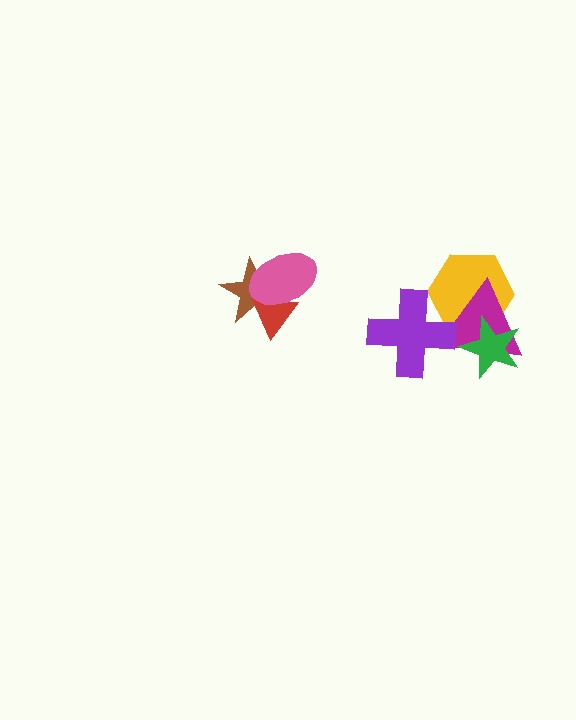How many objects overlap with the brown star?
2 objects overlap with the brown star.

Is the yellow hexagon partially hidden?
Yes, it is partially covered by another shape.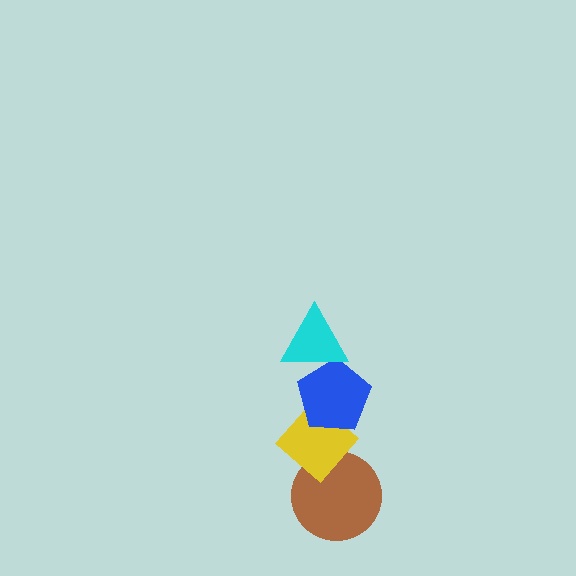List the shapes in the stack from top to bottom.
From top to bottom: the cyan triangle, the blue pentagon, the yellow diamond, the brown circle.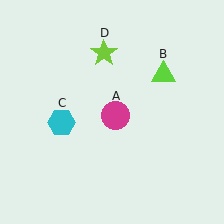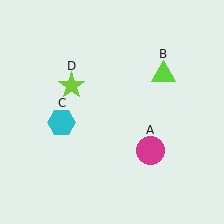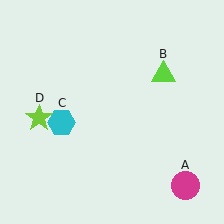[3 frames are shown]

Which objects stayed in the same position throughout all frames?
Lime triangle (object B) and cyan hexagon (object C) remained stationary.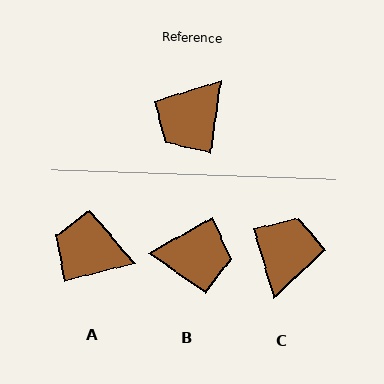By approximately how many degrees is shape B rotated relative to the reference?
Approximately 127 degrees counter-clockwise.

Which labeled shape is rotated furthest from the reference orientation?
C, about 155 degrees away.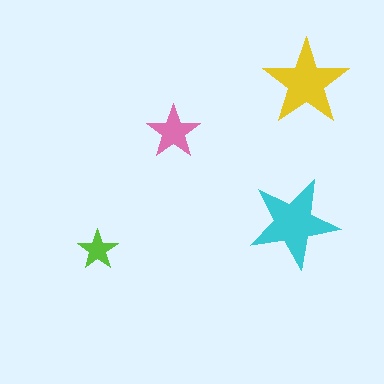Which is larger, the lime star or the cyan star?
The cyan one.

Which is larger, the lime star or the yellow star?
The yellow one.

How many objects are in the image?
There are 4 objects in the image.